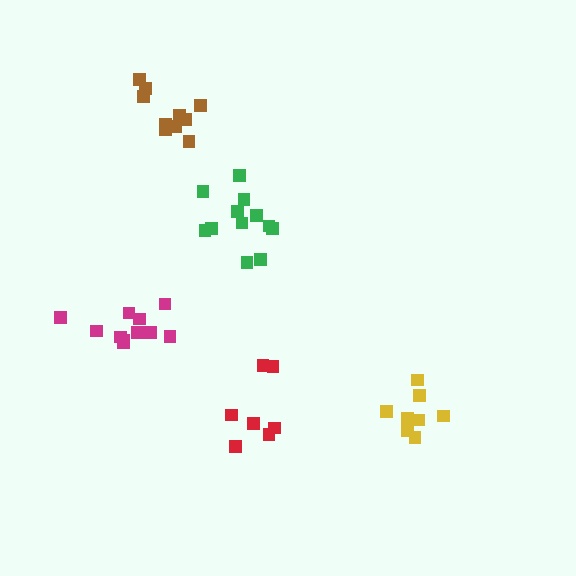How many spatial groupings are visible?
There are 5 spatial groupings.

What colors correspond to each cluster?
The clusters are colored: brown, magenta, yellow, red, green.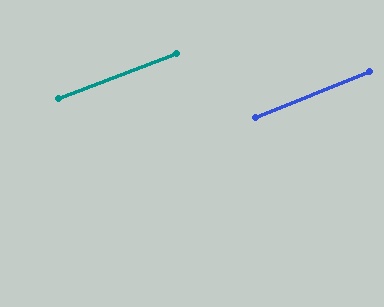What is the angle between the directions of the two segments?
Approximately 1 degree.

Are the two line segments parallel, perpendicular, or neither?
Parallel — their directions differ by only 0.9°.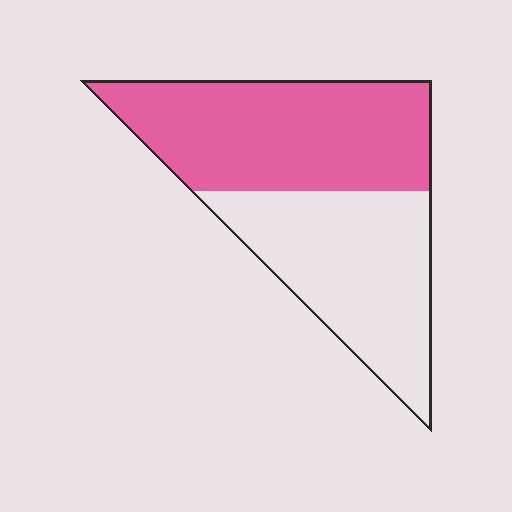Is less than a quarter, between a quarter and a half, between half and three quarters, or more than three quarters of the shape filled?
Between half and three quarters.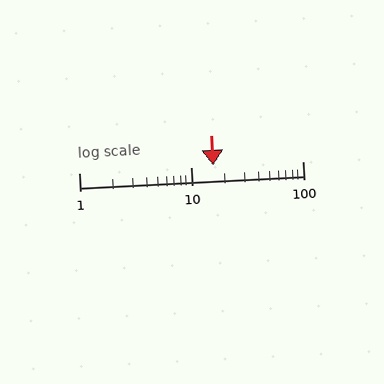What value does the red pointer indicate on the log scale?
The pointer indicates approximately 16.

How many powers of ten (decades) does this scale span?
The scale spans 2 decades, from 1 to 100.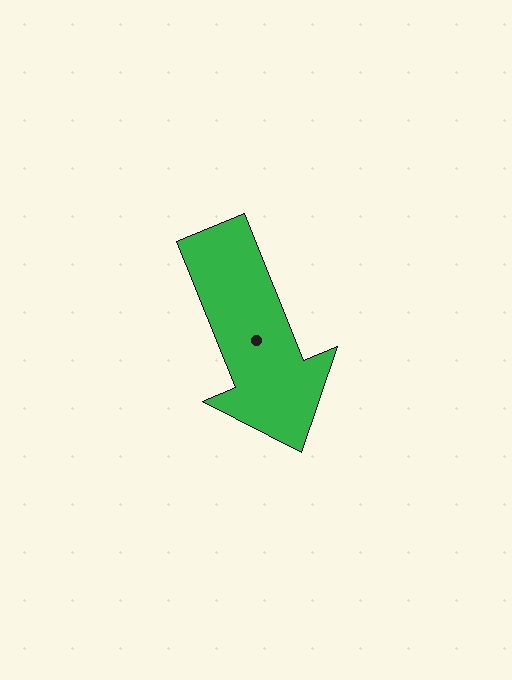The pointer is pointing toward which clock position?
Roughly 5 o'clock.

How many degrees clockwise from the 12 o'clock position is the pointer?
Approximately 158 degrees.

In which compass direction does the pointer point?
South.